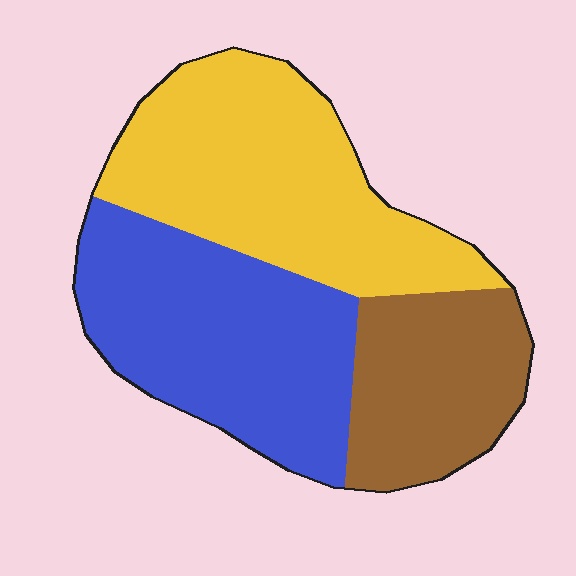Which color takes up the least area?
Brown, at roughly 25%.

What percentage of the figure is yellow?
Yellow takes up between a third and a half of the figure.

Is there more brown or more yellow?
Yellow.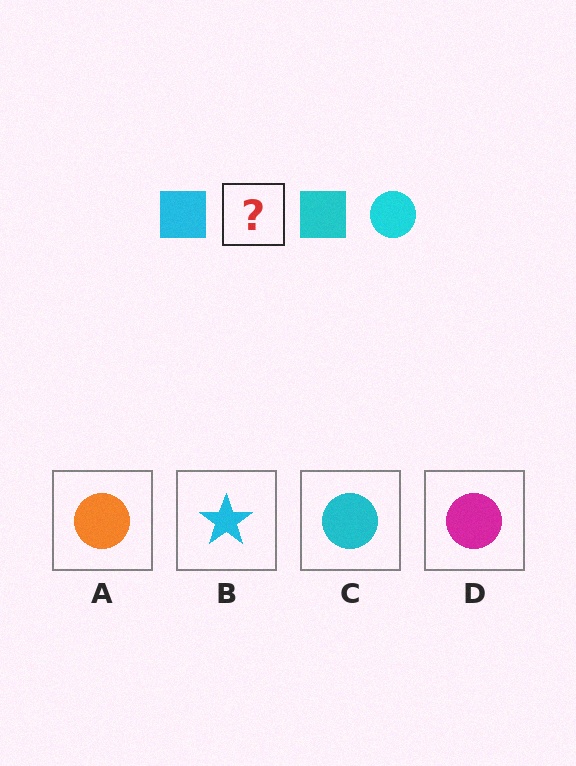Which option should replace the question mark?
Option C.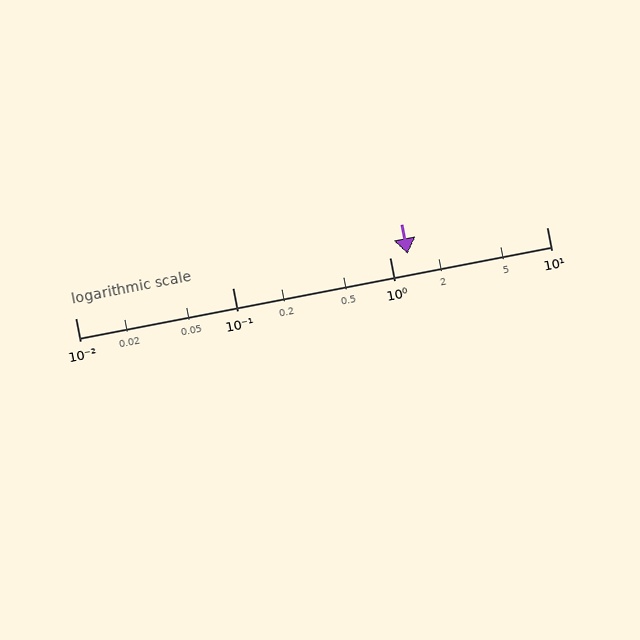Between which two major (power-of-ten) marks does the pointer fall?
The pointer is between 1 and 10.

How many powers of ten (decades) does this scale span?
The scale spans 3 decades, from 0.01 to 10.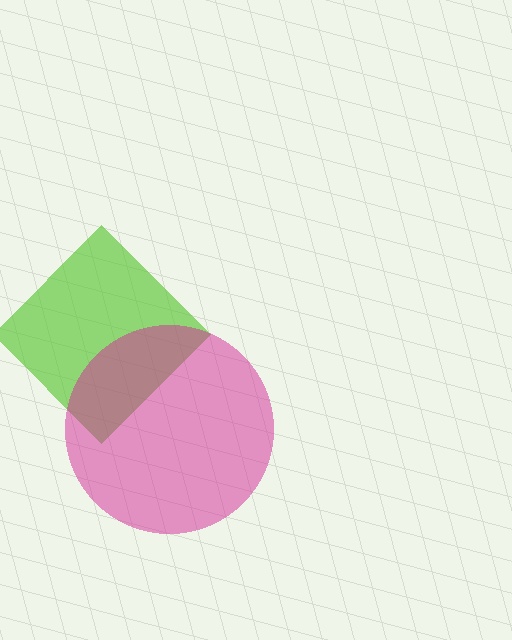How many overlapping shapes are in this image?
There are 2 overlapping shapes in the image.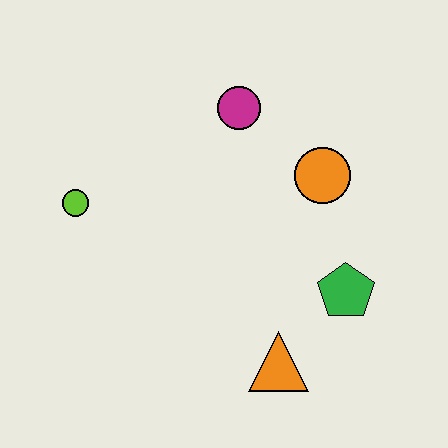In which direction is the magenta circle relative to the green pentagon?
The magenta circle is above the green pentagon.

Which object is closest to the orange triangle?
The green pentagon is closest to the orange triangle.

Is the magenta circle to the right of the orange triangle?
No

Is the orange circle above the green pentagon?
Yes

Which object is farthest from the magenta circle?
The orange triangle is farthest from the magenta circle.